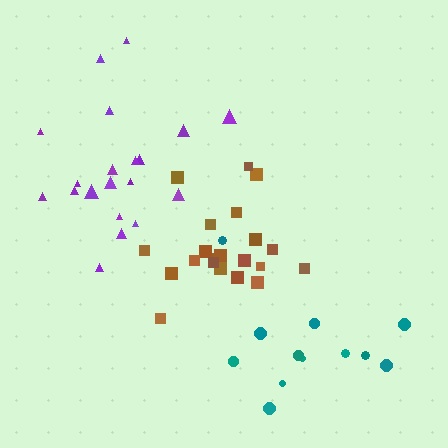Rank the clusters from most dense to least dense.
brown, purple, teal.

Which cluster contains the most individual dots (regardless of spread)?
Brown (21).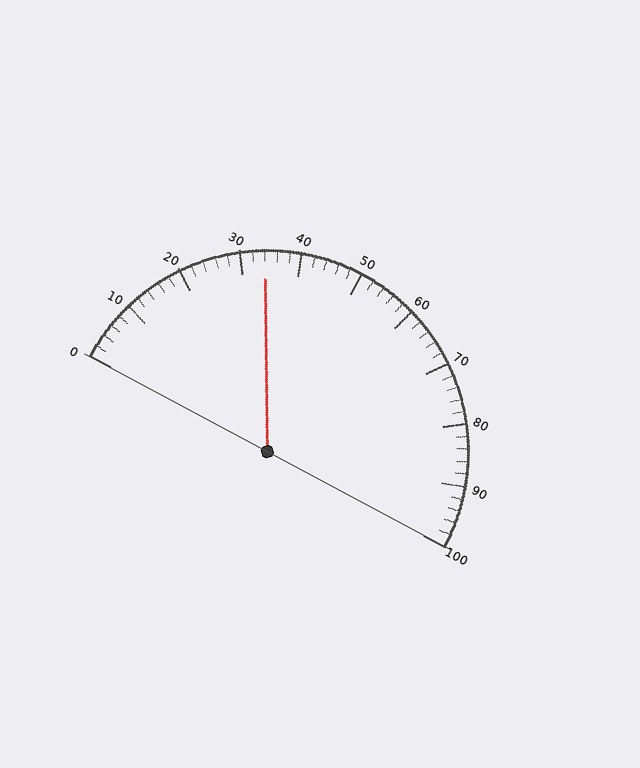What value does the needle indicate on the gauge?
The needle indicates approximately 34.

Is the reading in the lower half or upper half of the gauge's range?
The reading is in the lower half of the range (0 to 100).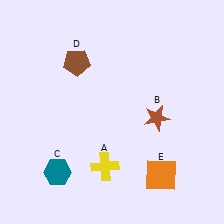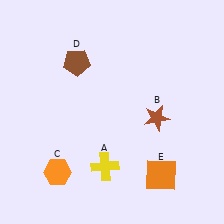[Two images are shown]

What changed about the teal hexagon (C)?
In Image 1, C is teal. In Image 2, it changed to orange.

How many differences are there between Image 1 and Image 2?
There is 1 difference between the two images.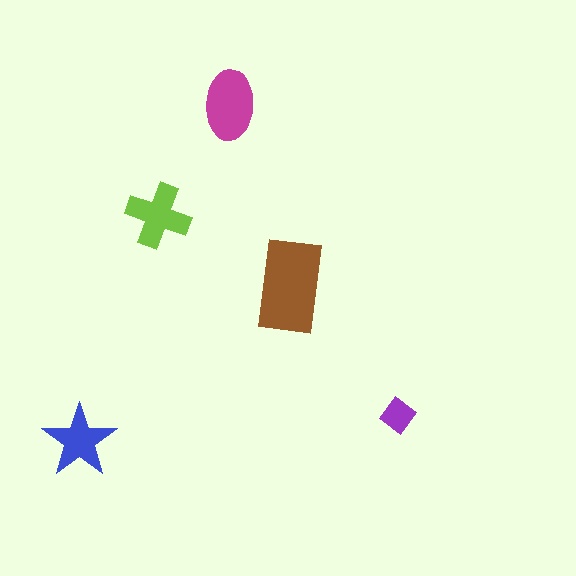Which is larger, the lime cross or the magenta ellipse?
The magenta ellipse.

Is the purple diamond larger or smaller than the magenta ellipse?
Smaller.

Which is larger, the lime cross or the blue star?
The lime cross.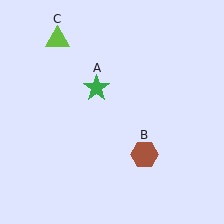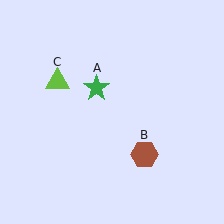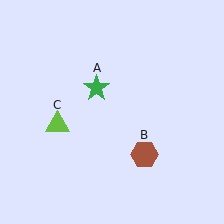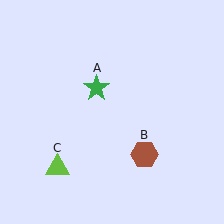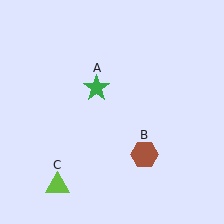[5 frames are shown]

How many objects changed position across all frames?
1 object changed position: lime triangle (object C).